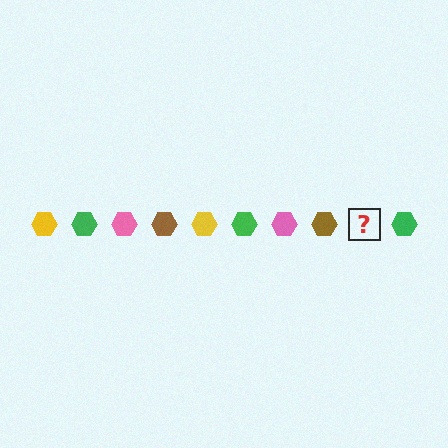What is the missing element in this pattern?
The missing element is a yellow hexagon.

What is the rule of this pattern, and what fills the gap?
The rule is that the pattern cycles through yellow, green, pink, brown hexagons. The gap should be filled with a yellow hexagon.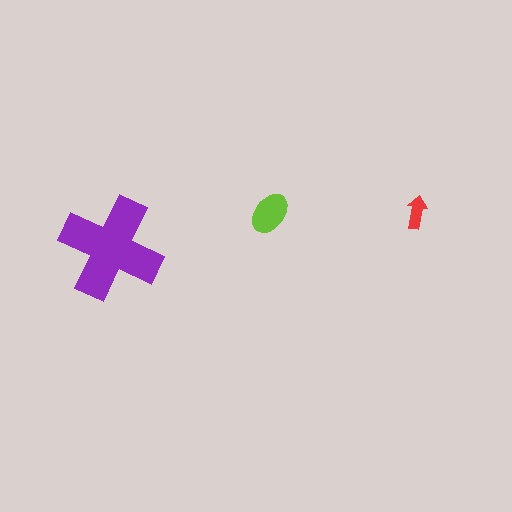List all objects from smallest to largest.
The red arrow, the lime ellipse, the purple cross.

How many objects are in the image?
There are 3 objects in the image.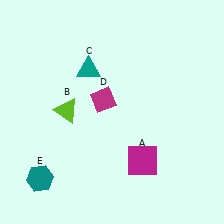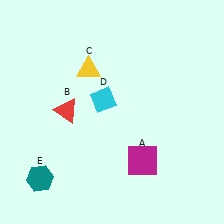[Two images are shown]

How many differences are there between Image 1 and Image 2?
There are 3 differences between the two images.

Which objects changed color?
B changed from lime to red. C changed from teal to yellow. D changed from magenta to cyan.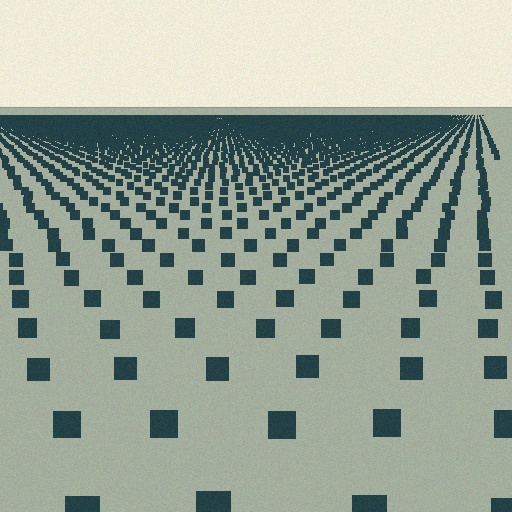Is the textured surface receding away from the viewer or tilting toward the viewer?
The surface is receding away from the viewer. Texture elements get smaller and denser toward the top.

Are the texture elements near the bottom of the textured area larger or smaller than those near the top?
Larger. Near the bottom, elements are closer to the viewer and appear at a bigger on-screen size.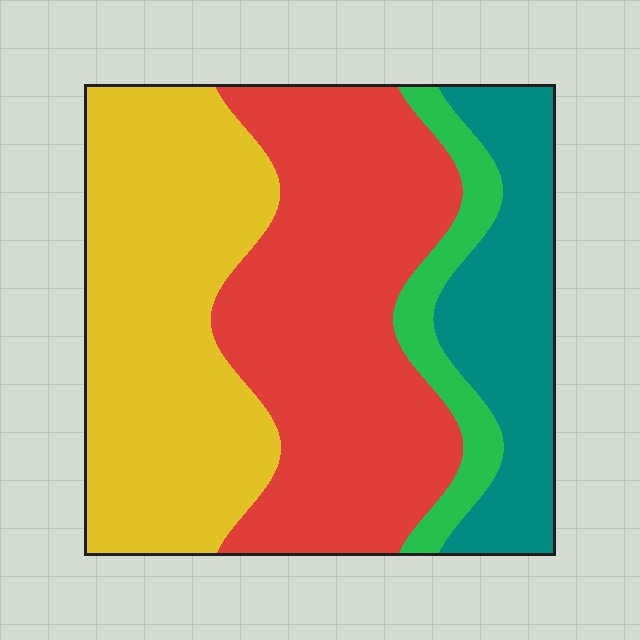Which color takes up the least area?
Green, at roughly 10%.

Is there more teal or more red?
Red.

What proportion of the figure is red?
Red covers 39% of the figure.